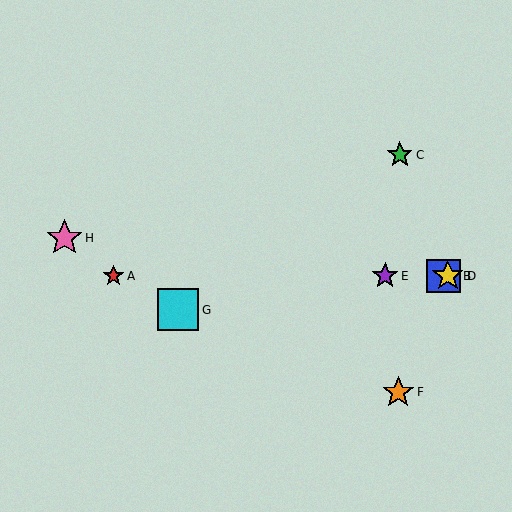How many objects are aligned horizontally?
4 objects (A, B, D, E) are aligned horizontally.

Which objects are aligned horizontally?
Objects A, B, D, E are aligned horizontally.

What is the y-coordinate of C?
Object C is at y≈155.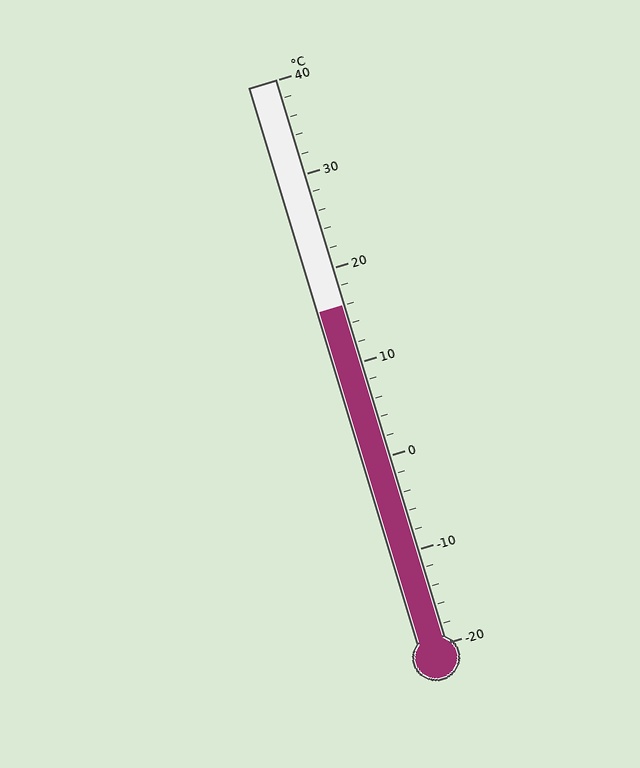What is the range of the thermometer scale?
The thermometer scale ranges from -20°C to 40°C.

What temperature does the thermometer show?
The thermometer shows approximately 16°C.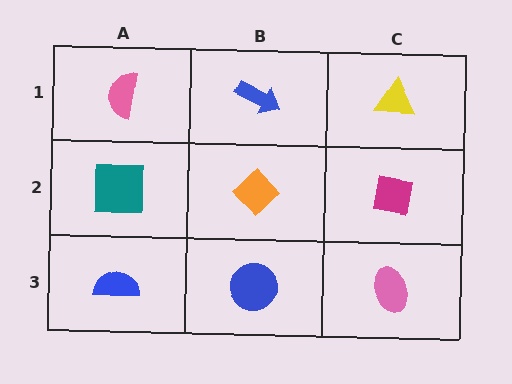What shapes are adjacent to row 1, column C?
A magenta square (row 2, column C), a blue arrow (row 1, column B).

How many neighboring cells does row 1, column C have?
2.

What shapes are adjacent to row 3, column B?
An orange diamond (row 2, column B), a blue semicircle (row 3, column A), a pink ellipse (row 3, column C).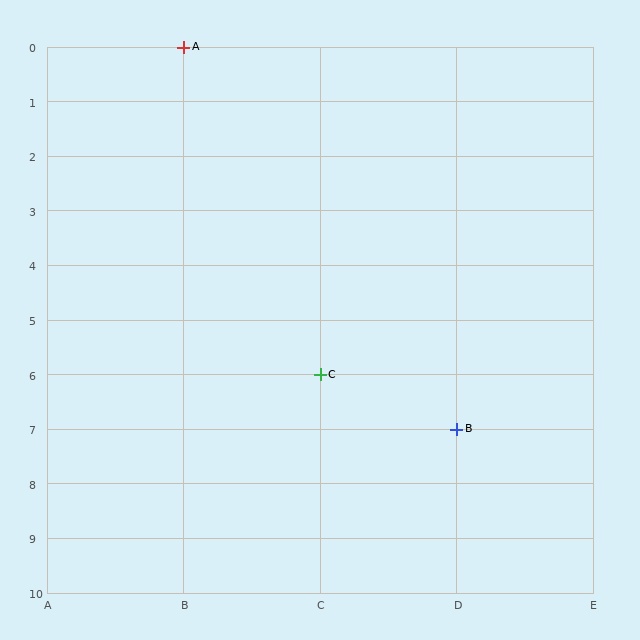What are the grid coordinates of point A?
Point A is at grid coordinates (B, 0).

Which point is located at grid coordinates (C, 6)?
Point C is at (C, 6).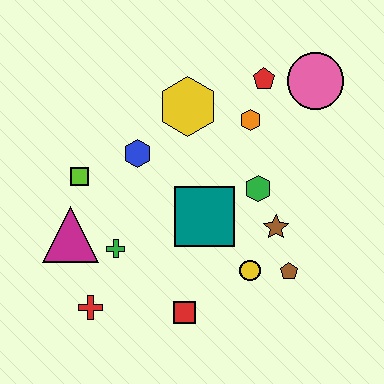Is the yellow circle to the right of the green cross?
Yes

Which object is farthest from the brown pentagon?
The lime square is farthest from the brown pentagon.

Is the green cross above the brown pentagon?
Yes